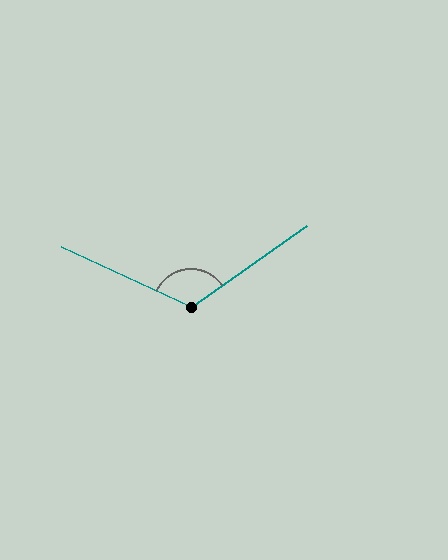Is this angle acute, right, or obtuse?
It is obtuse.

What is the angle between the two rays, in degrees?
Approximately 120 degrees.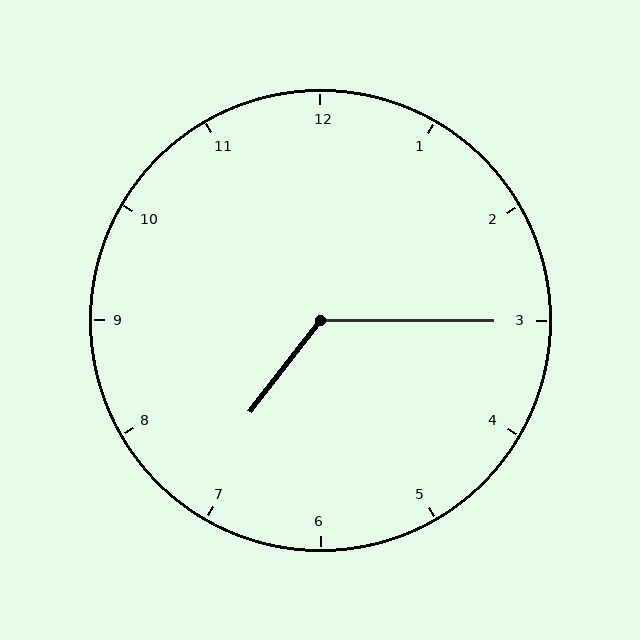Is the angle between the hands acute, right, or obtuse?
It is obtuse.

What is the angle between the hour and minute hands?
Approximately 128 degrees.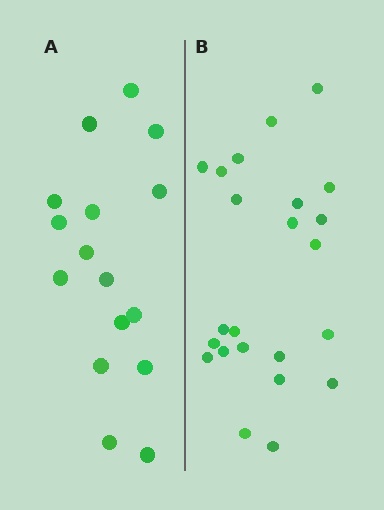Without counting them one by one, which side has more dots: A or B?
Region B (the right region) has more dots.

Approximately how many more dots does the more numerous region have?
Region B has roughly 8 or so more dots than region A.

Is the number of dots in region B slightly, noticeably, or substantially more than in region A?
Region B has noticeably more, but not dramatically so. The ratio is roughly 1.4 to 1.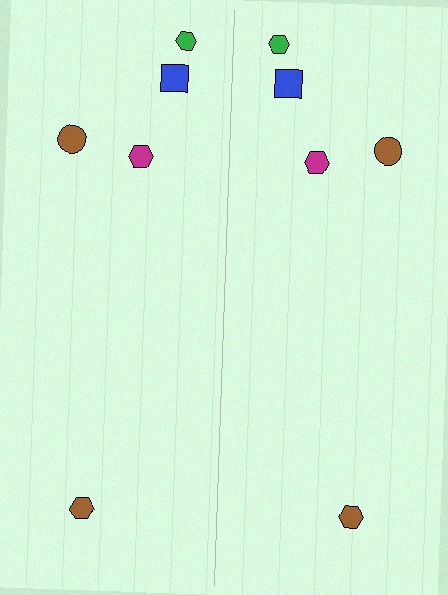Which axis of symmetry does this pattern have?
The pattern has a vertical axis of symmetry running through the center of the image.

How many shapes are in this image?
There are 10 shapes in this image.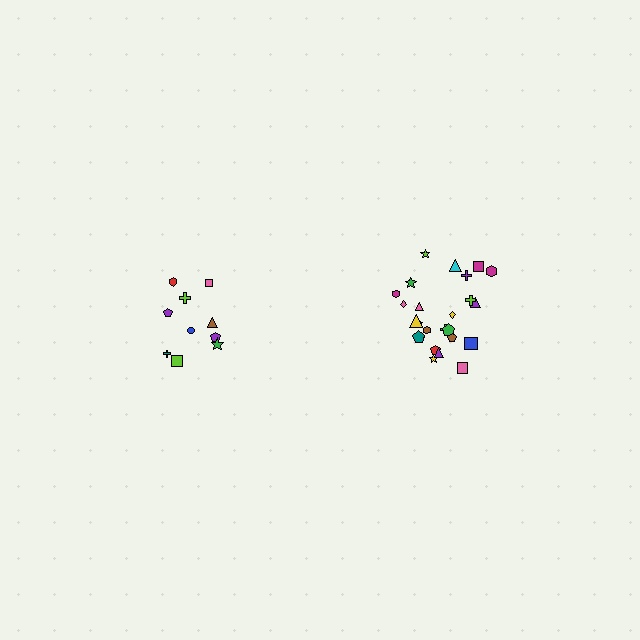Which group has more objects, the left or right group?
The right group.